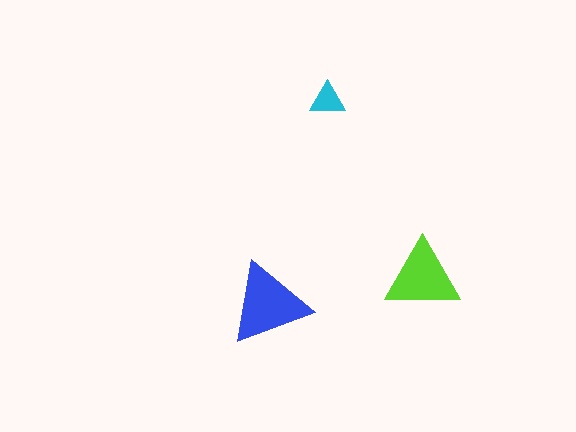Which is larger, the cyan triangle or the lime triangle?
The lime one.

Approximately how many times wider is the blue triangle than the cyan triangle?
About 2.5 times wider.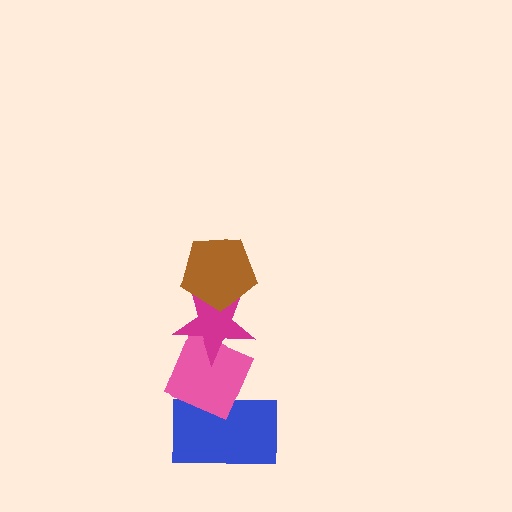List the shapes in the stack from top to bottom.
From top to bottom: the brown pentagon, the magenta star, the pink diamond, the blue rectangle.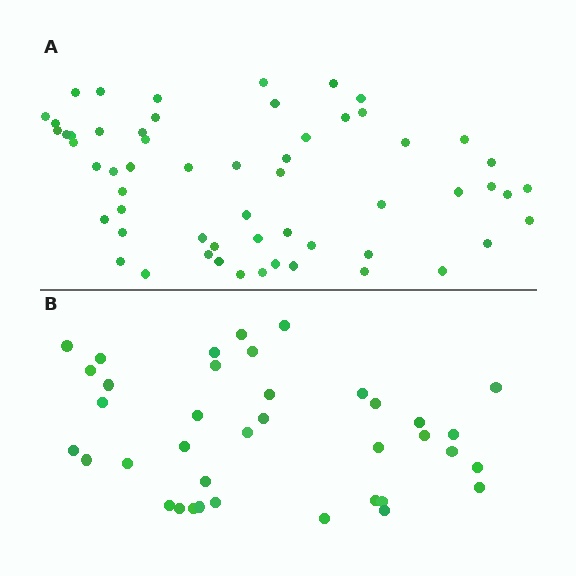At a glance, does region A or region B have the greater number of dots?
Region A (the top region) has more dots.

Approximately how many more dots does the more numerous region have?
Region A has approximately 20 more dots than region B.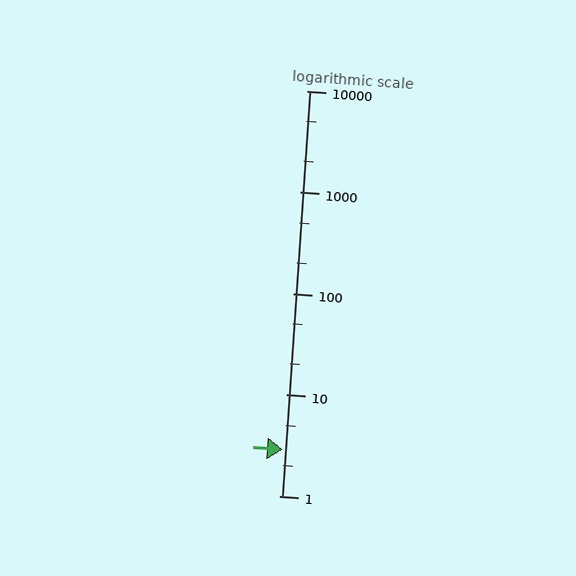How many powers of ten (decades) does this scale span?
The scale spans 4 decades, from 1 to 10000.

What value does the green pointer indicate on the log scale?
The pointer indicates approximately 2.9.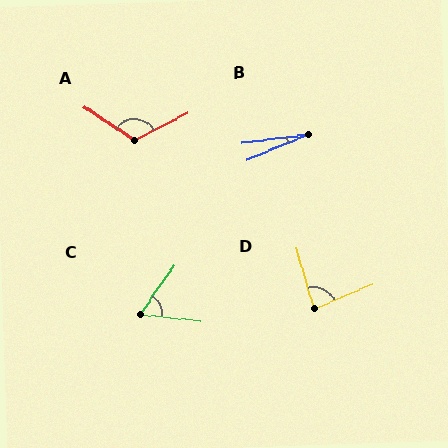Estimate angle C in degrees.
Approximately 60 degrees.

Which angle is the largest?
A, at approximately 120 degrees.